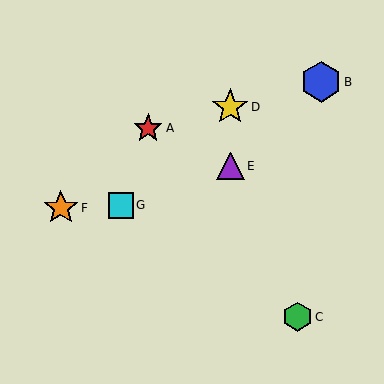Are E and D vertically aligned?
Yes, both are at x≈230.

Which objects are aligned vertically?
Objects D, E are aligned vertically.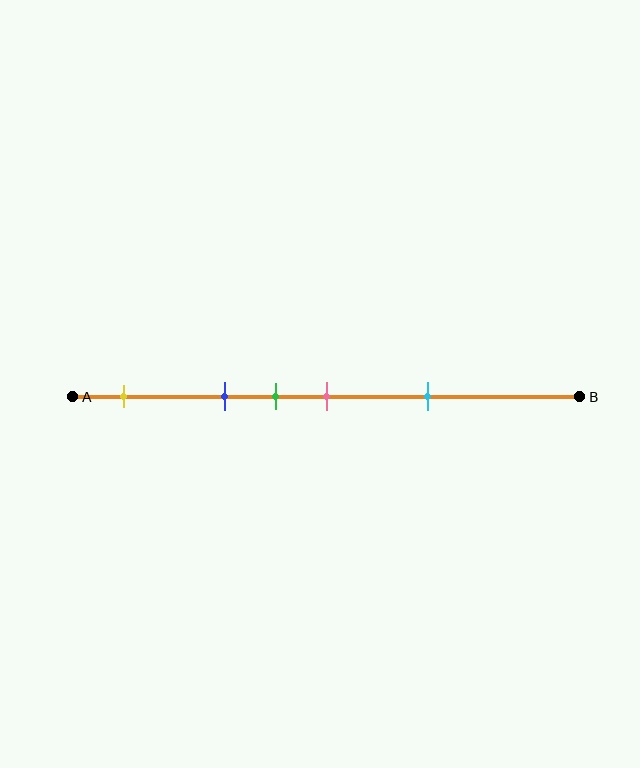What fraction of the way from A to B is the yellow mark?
The yellow mark is approximately 10% (0.1) of the way from A to B.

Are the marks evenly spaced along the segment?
No, the marks are not evenly spaced.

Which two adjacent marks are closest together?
The green and pink marks are the closest adjacent pair.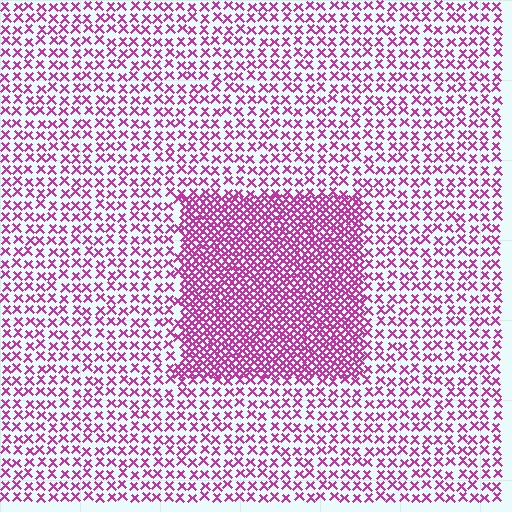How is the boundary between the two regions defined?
The boundary is defined by a change in element density (approximately 2.6x ratio). All elements are the same color, size, and shape.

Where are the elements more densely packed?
The elements are more densely packed inside the rectangle boundary.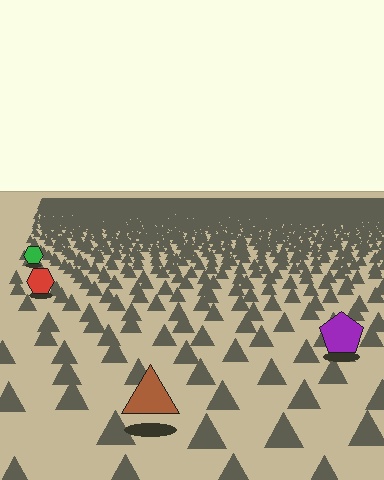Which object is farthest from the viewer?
The green hexagon is farthest from the viewer. It appears smaller and the ground texture around it is denser.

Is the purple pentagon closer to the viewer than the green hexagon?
Yes. The purple pentagon is closer — you can tell from the texture gradient: the ground texture is coarser near it.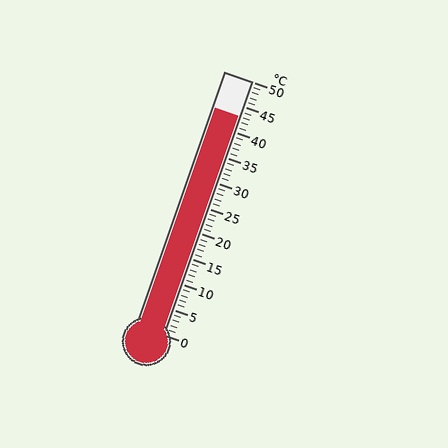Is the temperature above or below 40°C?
The temperature is above 40°C.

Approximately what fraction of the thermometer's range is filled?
The thermometer is filled to approximately 85% of its range.